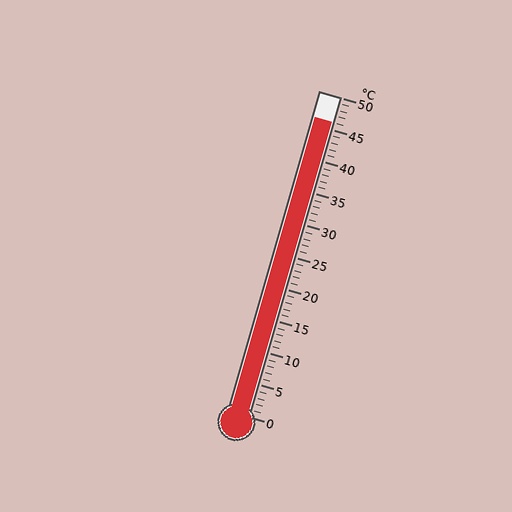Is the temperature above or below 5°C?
The temperature is above 5°C.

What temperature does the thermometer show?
The thermometer shows approximately 46°C.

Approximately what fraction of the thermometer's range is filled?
The thermometer is filled to approximately 90% of its range.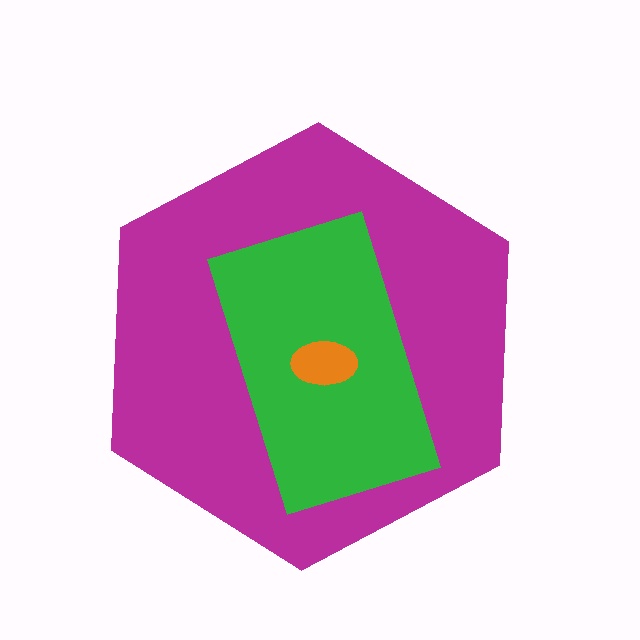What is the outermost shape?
The magenta hexagon.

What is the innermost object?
The orange ellipse.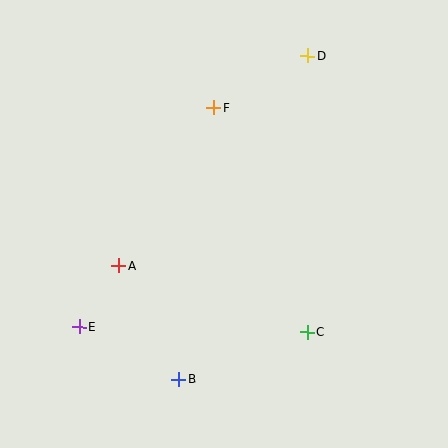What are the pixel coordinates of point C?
Point C is at (307, 332).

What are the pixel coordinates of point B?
Point B is at (179, 379).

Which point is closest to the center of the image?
Point A at (119, 266) is closest to the center.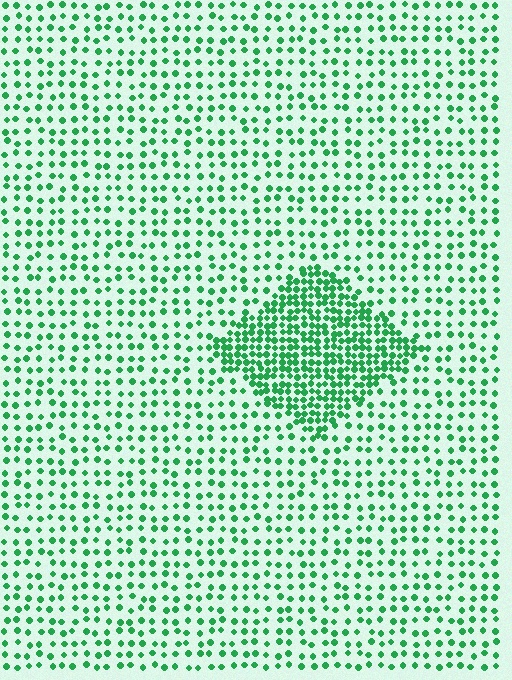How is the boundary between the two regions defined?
The boundary is defined by a change in element density (approximately 2.4x ratio). All elements are the same color, size, and shape.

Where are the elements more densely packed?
The elements are more densely packed inside the diamond boundary.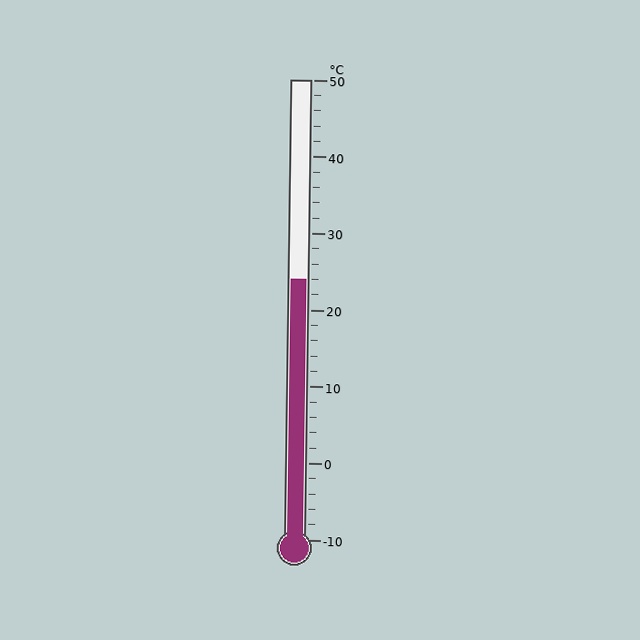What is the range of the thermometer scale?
The thermometer scale ranges from -10°C to 50°C.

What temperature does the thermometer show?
The thermometer shows approximately 24°C.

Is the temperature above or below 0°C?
The temperature is above 0°C.